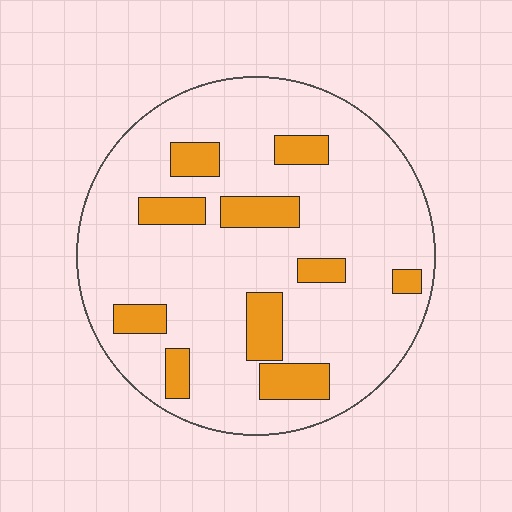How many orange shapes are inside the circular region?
10.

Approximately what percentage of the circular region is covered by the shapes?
Approximately 20%.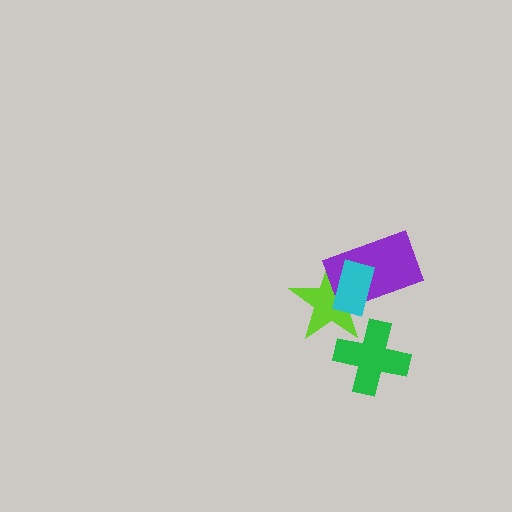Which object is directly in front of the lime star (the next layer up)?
The purple rectangle is directly in front of the lime star.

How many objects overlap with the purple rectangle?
2 objects overlap with the purple rectangle.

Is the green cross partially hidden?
No, no other shape covers it.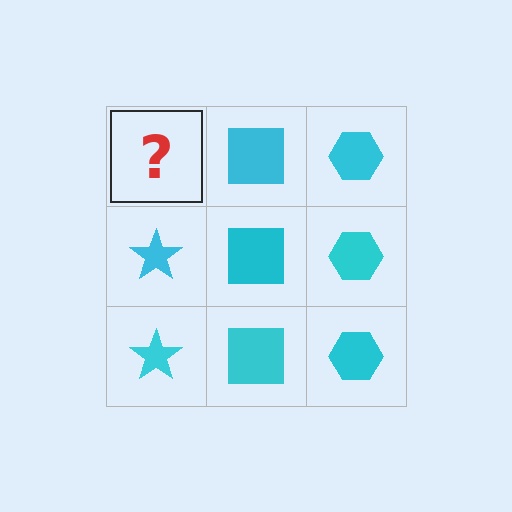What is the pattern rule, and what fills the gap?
The rule is that each column has a consistent shape. The gap should be filled with a cyan star.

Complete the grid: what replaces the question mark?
The question mark should be replaced with a cyan star.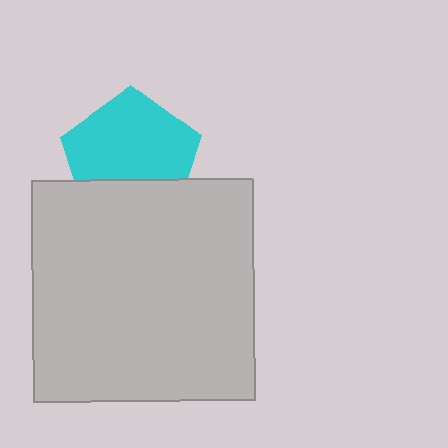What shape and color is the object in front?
The object in front is a light gray square.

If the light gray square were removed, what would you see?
You would see the complete cyan pentagon.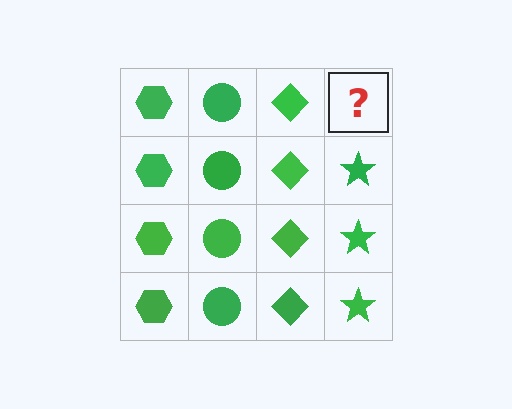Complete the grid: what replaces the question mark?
The question mark should be replaced with a green star.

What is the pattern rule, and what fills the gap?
The rule is that each column has a consistent shape. The gap should be filled with a green star.